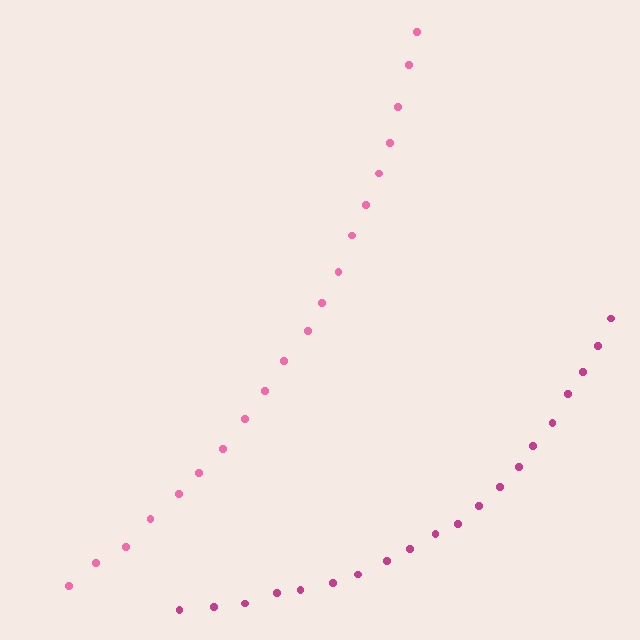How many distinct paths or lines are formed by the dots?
There are 2 distinct paths.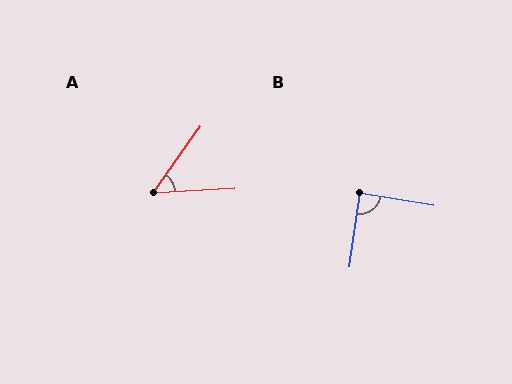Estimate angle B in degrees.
Approximately 88 degrees.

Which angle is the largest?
B, at approximately 88 degrees.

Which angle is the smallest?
A, at approximately 51 degrees.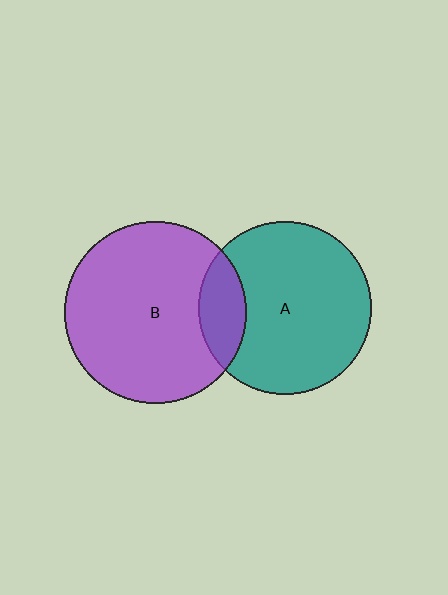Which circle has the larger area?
Circle B (purple).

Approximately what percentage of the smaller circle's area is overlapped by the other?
Approximately 15%.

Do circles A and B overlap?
Yes.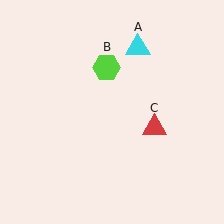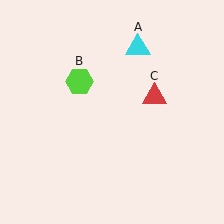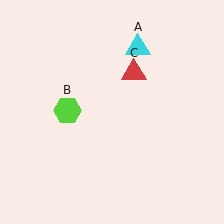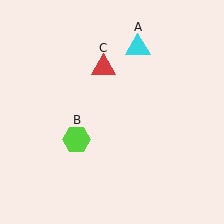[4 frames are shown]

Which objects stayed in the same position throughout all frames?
Cyan triangle (object A) remained stationary.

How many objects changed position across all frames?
2 objects changed position: lime hexagon (object B), red triangle (object C).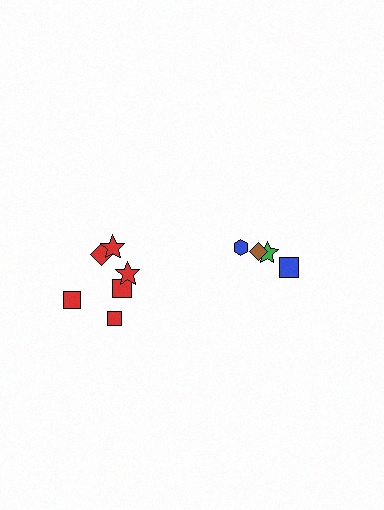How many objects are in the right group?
There are 4 objects.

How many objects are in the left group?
There are 6 objects.